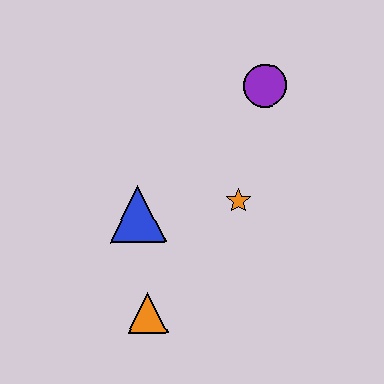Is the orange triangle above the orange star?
No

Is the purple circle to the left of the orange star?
No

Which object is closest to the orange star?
The blue triangle is closest to the orange star.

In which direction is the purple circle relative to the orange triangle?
The purple circle is above the orange triangle.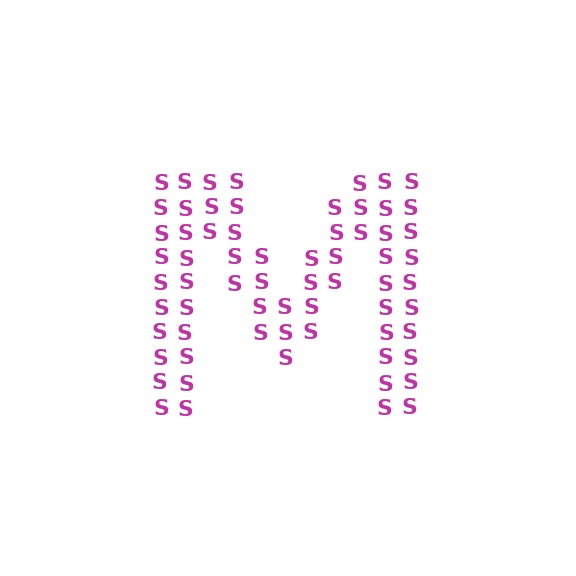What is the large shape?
The large shape is the letter M.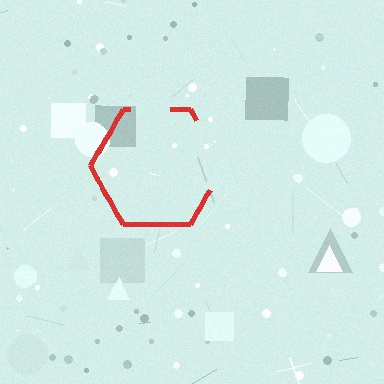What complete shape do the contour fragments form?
The contour fragments form a hexagon.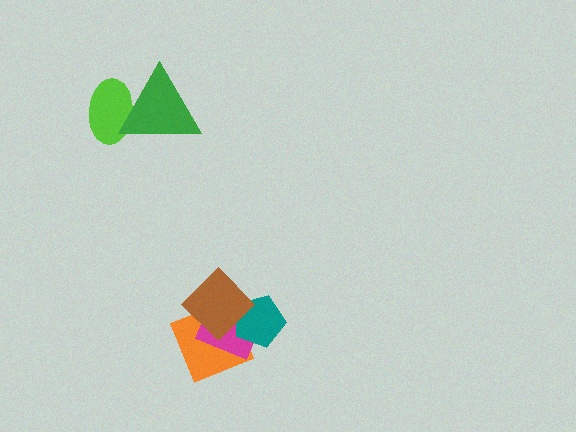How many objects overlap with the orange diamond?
3 objects overlap with the orange diamond.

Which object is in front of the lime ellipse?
The green triangle is in front of the lime ellipse.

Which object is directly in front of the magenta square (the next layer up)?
The teal pentagon is directly in front of the magenta square.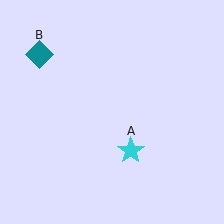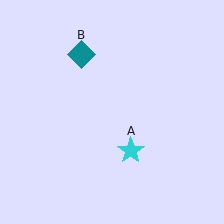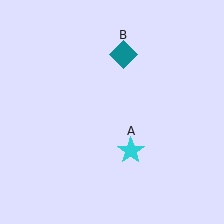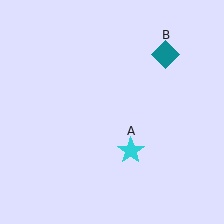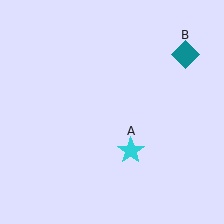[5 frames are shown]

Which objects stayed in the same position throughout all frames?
Cyan star (object A) remained stationary.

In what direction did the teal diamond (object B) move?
The teal diamond (object B) moved right.